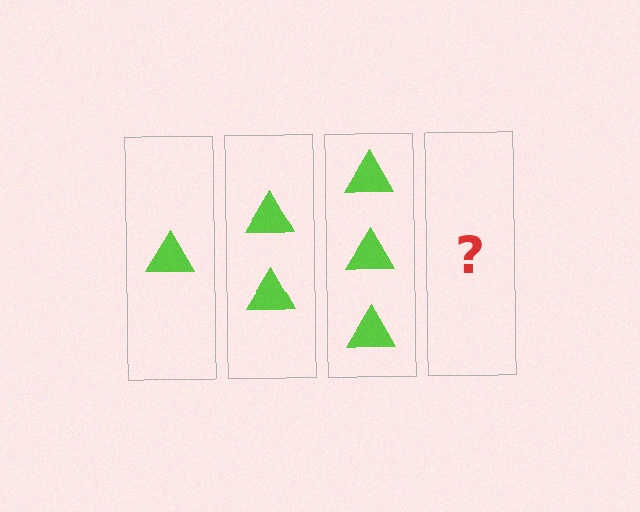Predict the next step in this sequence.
The next step is 4 triangles.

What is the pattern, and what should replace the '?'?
The pattern is that each step adds one more triangle. The '?' should be 4 triangles.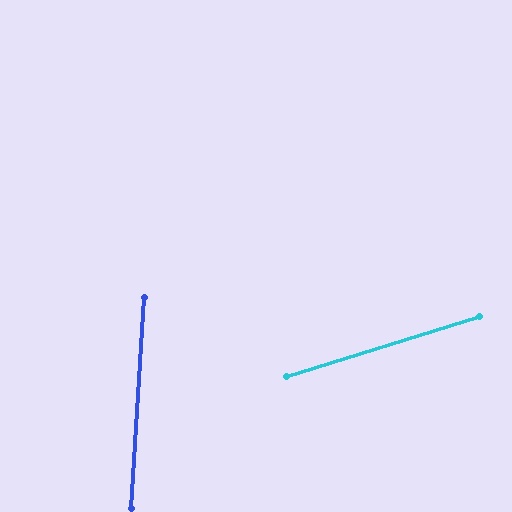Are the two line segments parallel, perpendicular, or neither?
Neither parallel nor perpendicular — they differ by about 69°.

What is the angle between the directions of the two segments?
Approximately 69 degrees.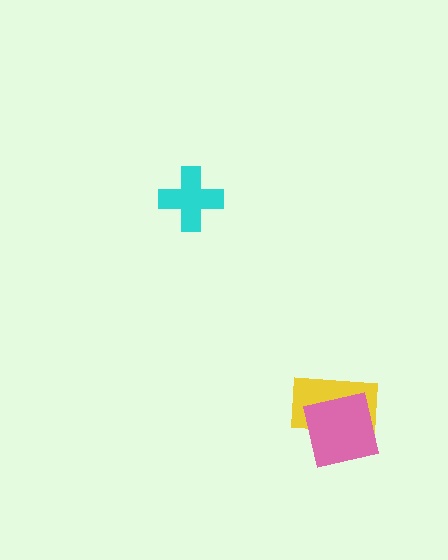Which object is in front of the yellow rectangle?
The pink square is in front of the yellow rectangle.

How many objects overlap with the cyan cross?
0 objects overlap with the cyan cross.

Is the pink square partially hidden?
No, no other shape covers it.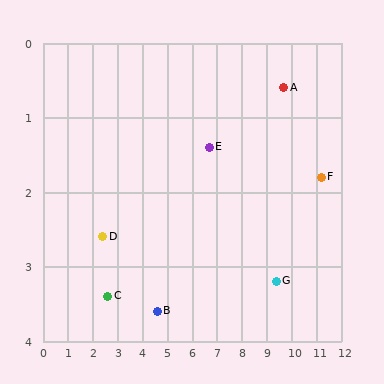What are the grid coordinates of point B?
Point B is at approximately (4.6, 3.6).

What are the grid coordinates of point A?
Point A is at approximately (9.7, 0.6).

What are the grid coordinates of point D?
Point D is at approximately (2.4, 2.6).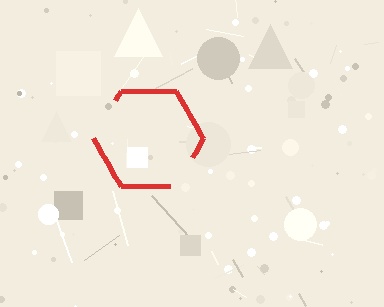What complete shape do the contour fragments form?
The contour fragments form a hexagon.